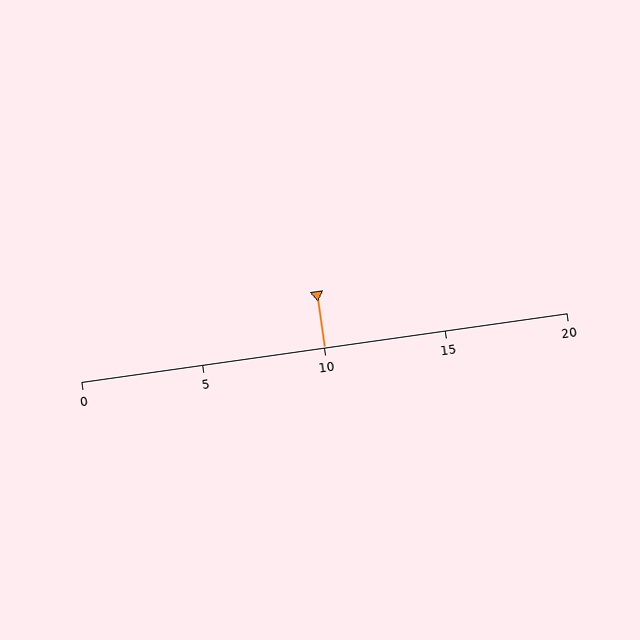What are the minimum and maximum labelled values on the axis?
The axis runs from 0 to 20.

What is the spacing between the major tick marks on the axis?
The major ticks are spaced 5 apart.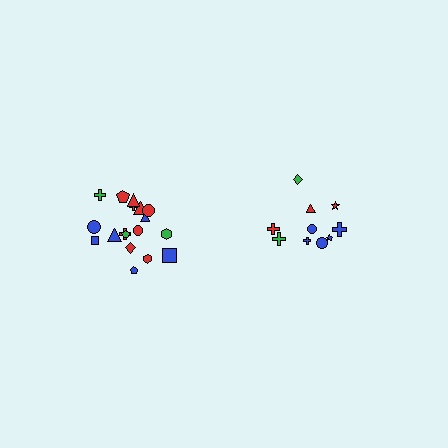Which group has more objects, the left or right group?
The left group.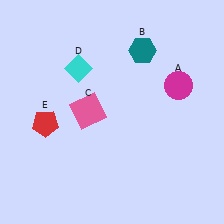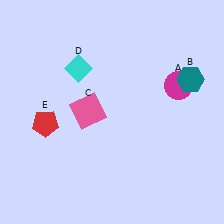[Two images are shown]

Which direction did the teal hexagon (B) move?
The teal hexagon (B) moved right.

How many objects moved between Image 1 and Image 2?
1 object moved between the two images.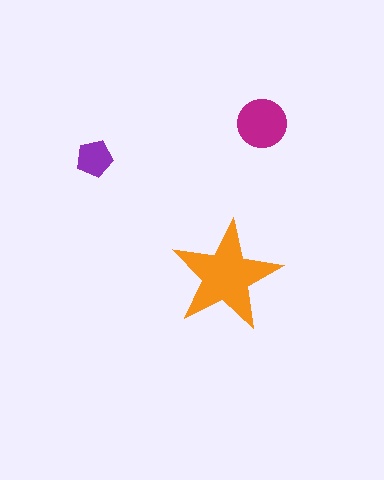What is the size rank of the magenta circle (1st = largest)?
2nd.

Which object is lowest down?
The orange star is bottommost.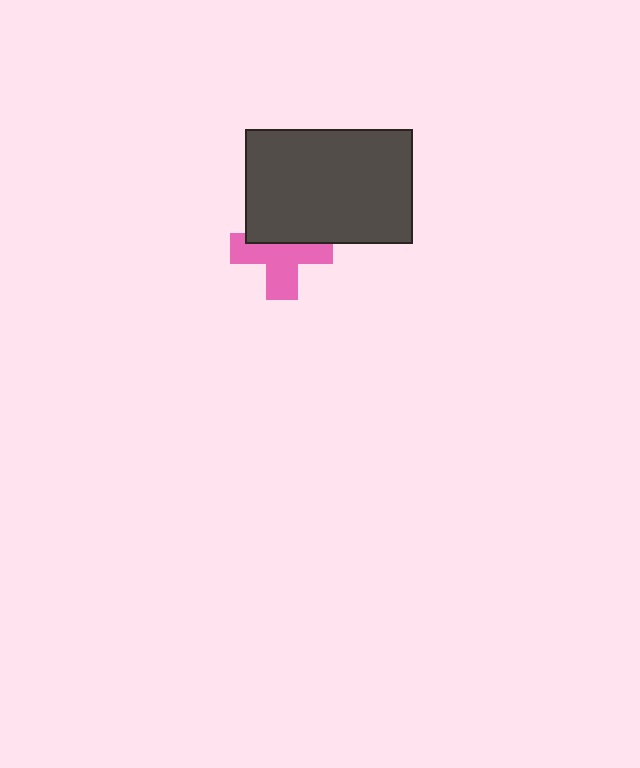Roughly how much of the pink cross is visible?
About half of it is visible (roughly 63%).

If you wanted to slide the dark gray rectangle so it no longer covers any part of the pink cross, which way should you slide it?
Slide it up — that is the most direct way to separate the two shapes.